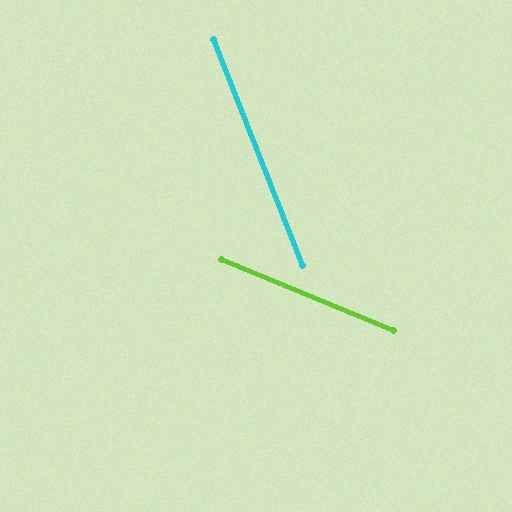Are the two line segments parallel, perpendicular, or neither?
Neither parallel nor perpendicular — they differ by about 46°.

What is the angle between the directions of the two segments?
Approximately 46 degrees.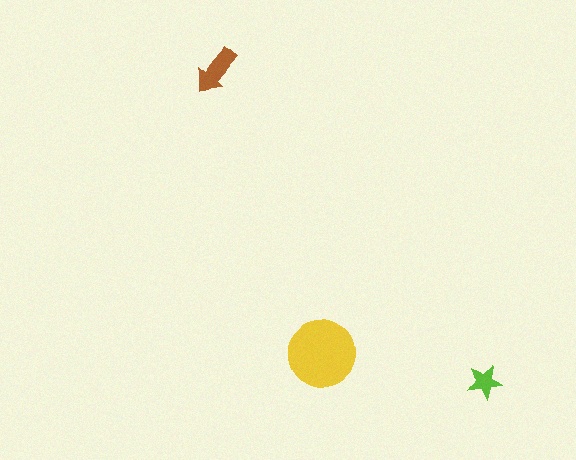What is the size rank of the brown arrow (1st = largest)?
2nd.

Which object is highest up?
The brown arrow is topmost.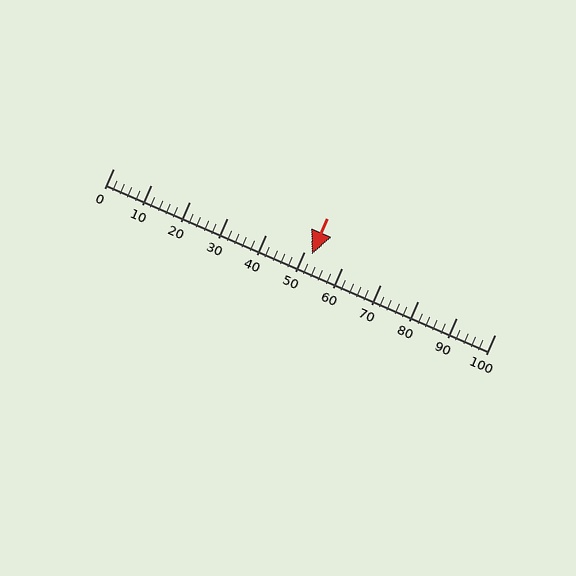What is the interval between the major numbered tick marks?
The major tick marks are spaced 10 units apart.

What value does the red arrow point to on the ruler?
The red arrow points to approximately 52.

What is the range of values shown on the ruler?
The ruler shows values from 0 to 100.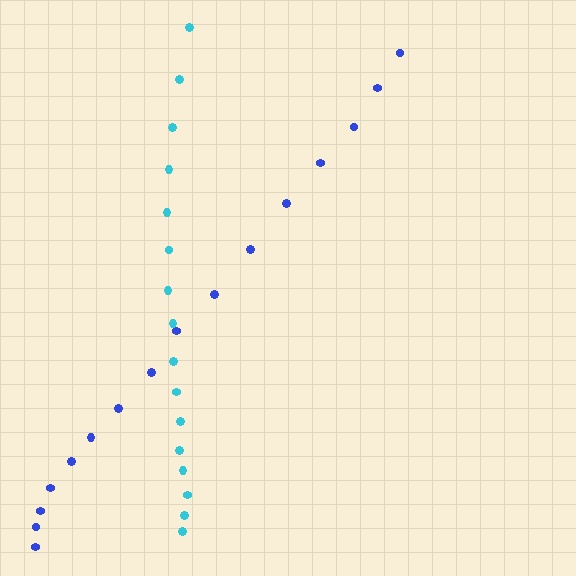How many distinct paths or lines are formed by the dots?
There are 2 distinct paths.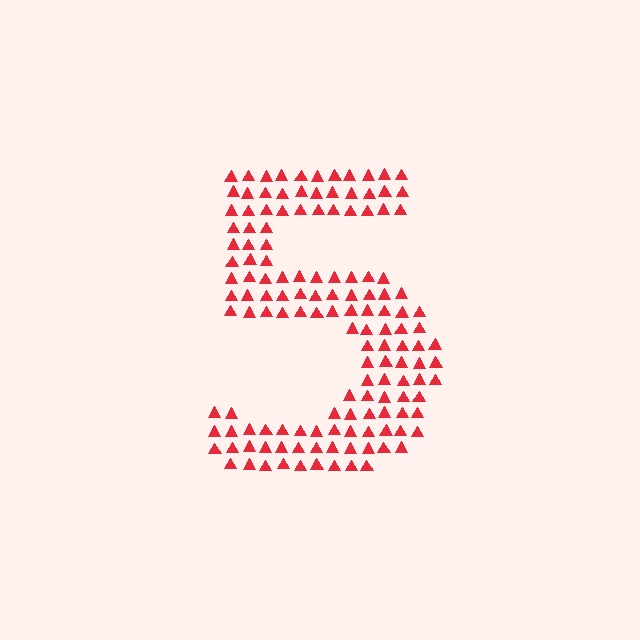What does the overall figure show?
The overall figure shows the digit 5.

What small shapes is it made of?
It is made of small triangles.